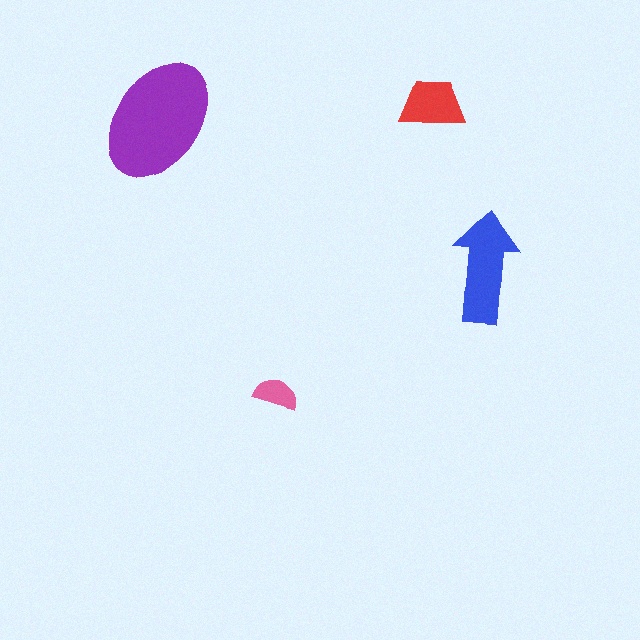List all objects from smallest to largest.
The pink semicircle, the red trapezoid, the blue arrow, the purple ellipse.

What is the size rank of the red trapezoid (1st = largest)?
3rd.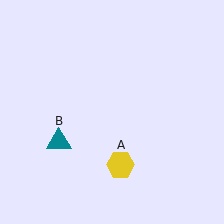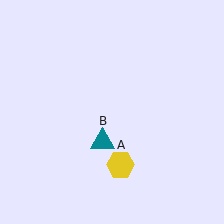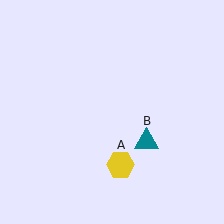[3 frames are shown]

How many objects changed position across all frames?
1 object changed position: teal triangle (object B).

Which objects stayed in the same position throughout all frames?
Yellow hexagon (object A) remained stationary.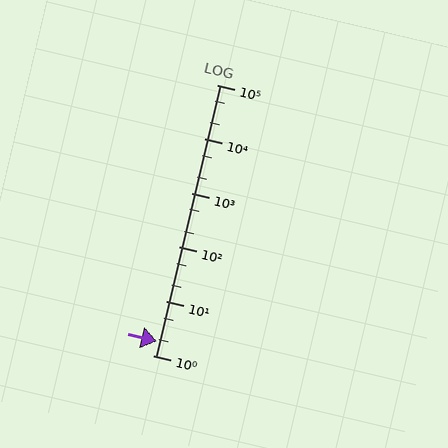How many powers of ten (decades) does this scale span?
The scale spans 5 decades, from 1 to 100000.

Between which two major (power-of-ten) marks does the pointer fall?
The pointer is between 1 and 10.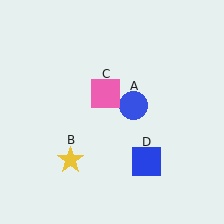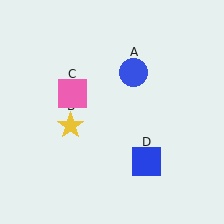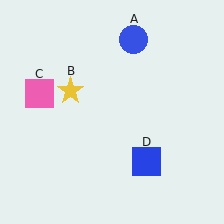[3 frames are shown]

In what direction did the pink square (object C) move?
The pink square (object C) moved left.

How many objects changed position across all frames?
3 objects changed position: blue circle (object A), yellow star (object B), pink square (object C).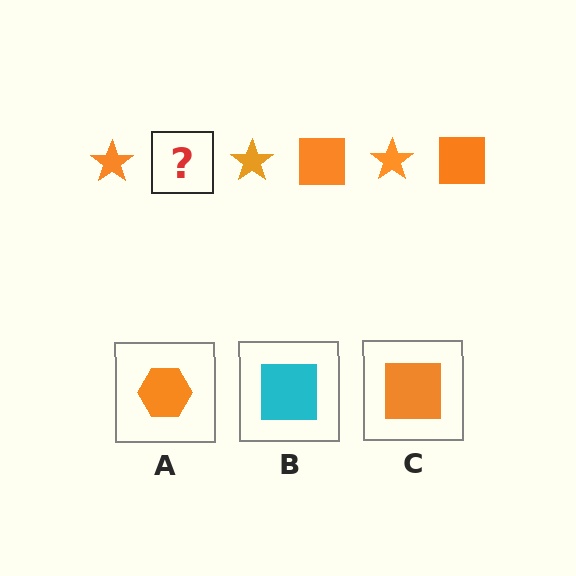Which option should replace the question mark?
Option C.